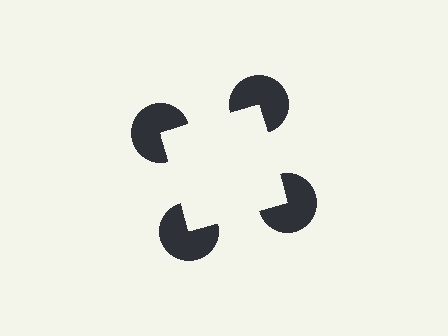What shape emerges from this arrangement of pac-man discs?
An illusory square — its edges are inferred from the aligned wedge cuts in the pac-man discs, not physically drawn.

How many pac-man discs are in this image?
There are 4 — one at each vertex of the illusory square.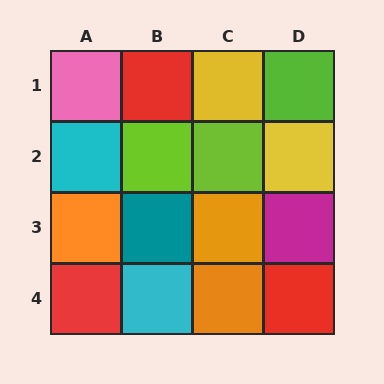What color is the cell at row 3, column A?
Orange.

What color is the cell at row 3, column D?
Magenta.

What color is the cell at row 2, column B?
Lime.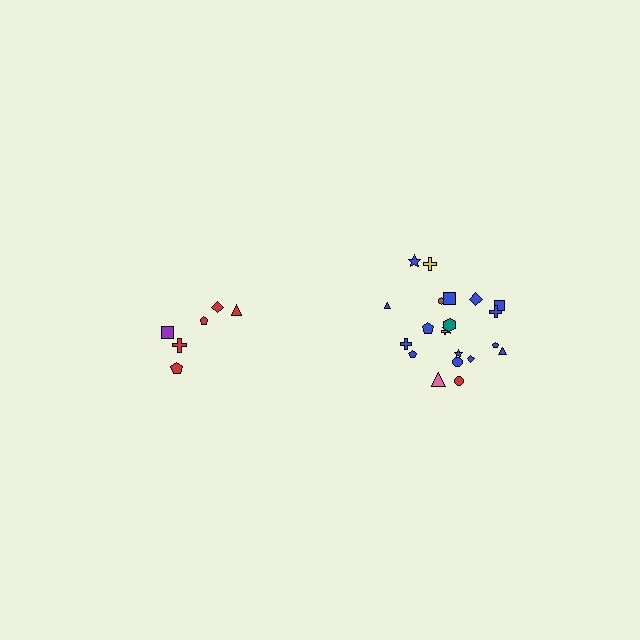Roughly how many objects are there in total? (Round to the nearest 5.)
Roughly 30 objects in total.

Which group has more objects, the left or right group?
The right group.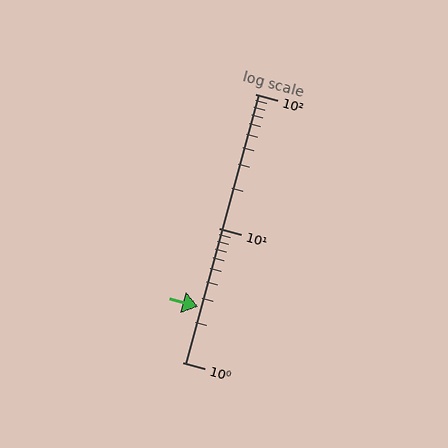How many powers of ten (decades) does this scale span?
The scale spans 2 decades, from 1 to 100.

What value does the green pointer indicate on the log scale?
The pointer indicates approximately 2.6.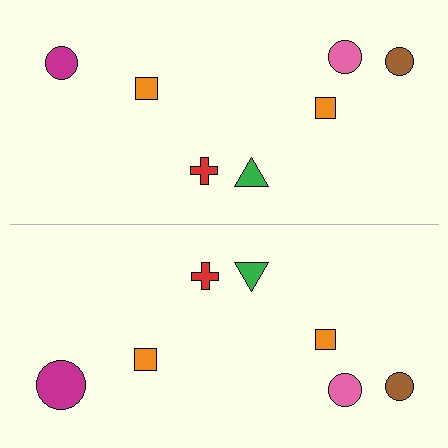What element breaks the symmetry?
The magenta circle on the bottom side has a different size than its mirror counterpart.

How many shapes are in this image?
There are 14 shapes in this image.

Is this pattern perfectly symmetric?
No, the pattern is not perfectly symmetric. The magenta circle on the bottom side has a different size than its mirror counterpart.